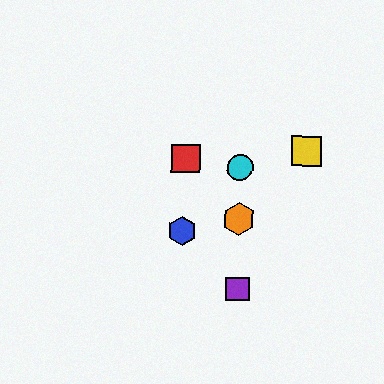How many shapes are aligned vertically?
4 shapes (the green hexagon, the purple square, the orange hexagon, the cyan circle) are aligned vertically.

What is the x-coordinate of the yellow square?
The yellow square is at x≈307.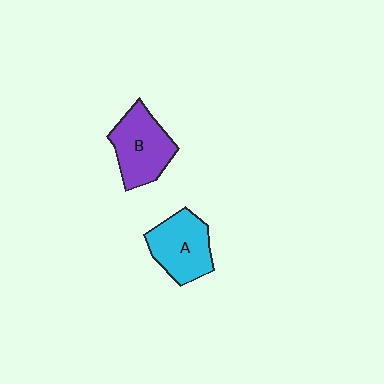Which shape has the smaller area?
Shape A (cyan).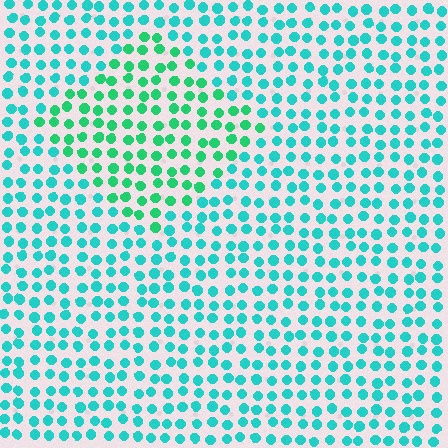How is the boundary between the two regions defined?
The boundary is defined purely by a slight shift in hue (about 30 degrees). Spacing, size, and orientation are identical on both sides.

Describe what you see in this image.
The image is filled with small cyan elements in a uniform arrangement. A diamond-shaped region is visible where the elements are tinted to a slightly different hue, forming a subtle color boundary.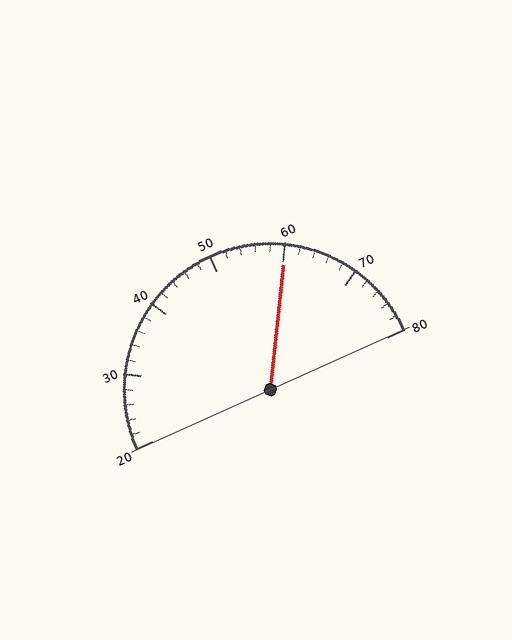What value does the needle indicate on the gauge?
The needle indicates approximately 60.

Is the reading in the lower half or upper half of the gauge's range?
The reading is in the upper half of the range (20 to 80).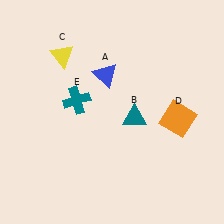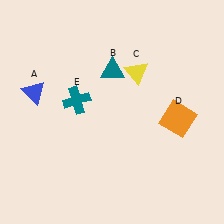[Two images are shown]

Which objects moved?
The objects that moved are: the blue triangle (A), the teal triangle (B), the yellow triangle (C).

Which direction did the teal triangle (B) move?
The teal triangle (B) moved up.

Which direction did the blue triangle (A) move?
The blue triangle (A) moved left.